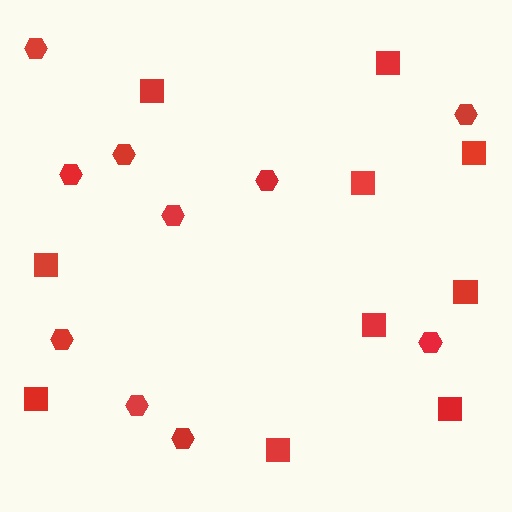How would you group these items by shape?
There are 2 groups: one group of hexagons (10) and one group of squares (10).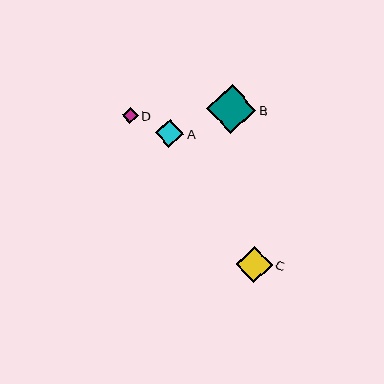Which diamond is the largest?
Diamond B is the largest with a size of approximately 49 pixels.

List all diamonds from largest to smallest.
From largest to smallest: B, C, A, D.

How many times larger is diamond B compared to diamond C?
Diamond B is approximately 1.3 times the size of diamond C.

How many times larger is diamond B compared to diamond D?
Diamond B is approximately 3.0 times the size of diamond D.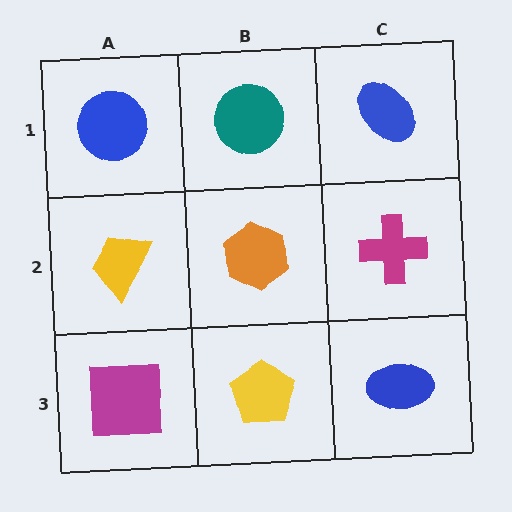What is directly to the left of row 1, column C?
A teal circle.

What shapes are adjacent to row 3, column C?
A magenta cross (row 2, column C), a yellow pentagon (row 3, column B).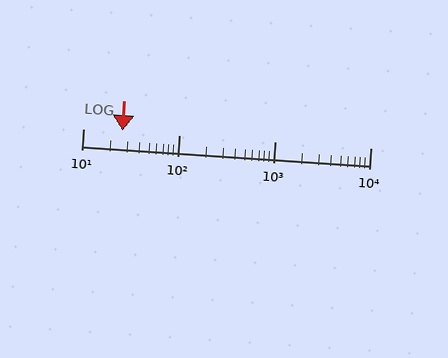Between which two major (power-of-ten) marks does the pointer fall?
The pointer is between 10 and 100.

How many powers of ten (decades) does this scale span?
The scale spans 3 decades, from 10 to 10000.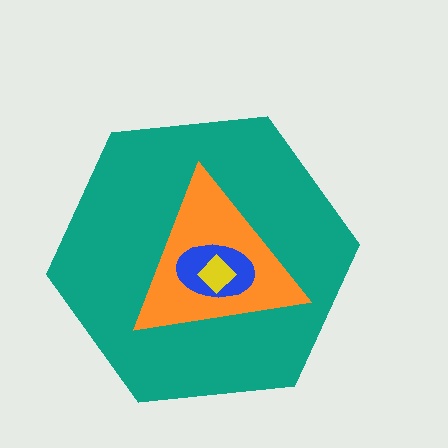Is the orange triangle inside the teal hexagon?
Yes.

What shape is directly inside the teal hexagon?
The orange triangle.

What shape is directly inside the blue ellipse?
The yellow diamond.